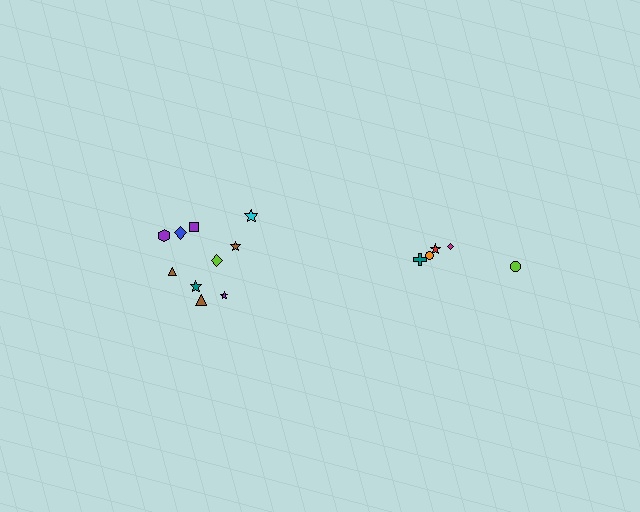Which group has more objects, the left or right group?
The left group.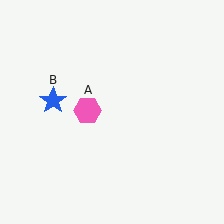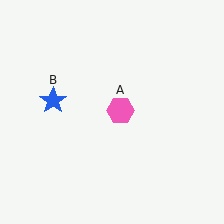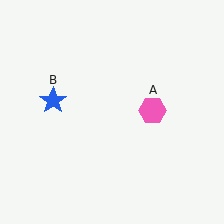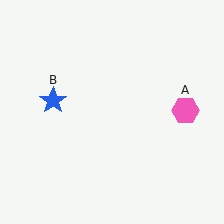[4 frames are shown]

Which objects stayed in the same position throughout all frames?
Blue star (object B) remained stationary.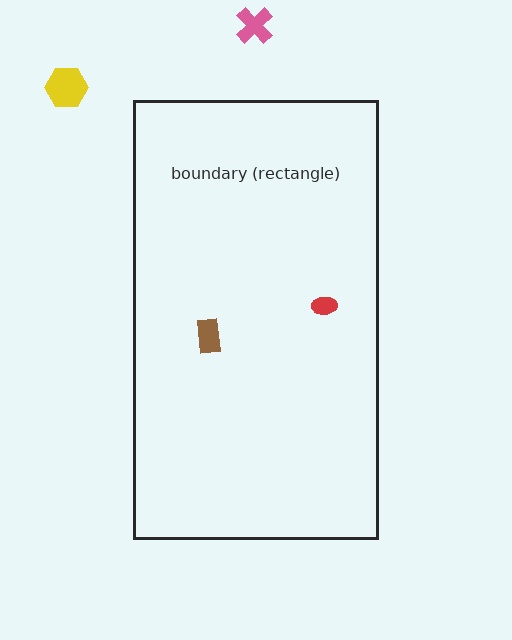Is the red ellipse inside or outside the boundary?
Inside.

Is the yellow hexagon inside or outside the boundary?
Outside.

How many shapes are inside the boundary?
2 inside, 2 outside.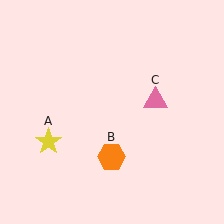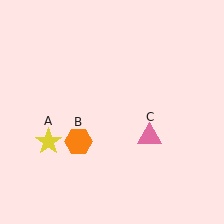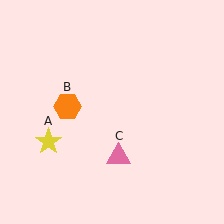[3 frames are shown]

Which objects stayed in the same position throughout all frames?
Yellow star (object A) remained stationary.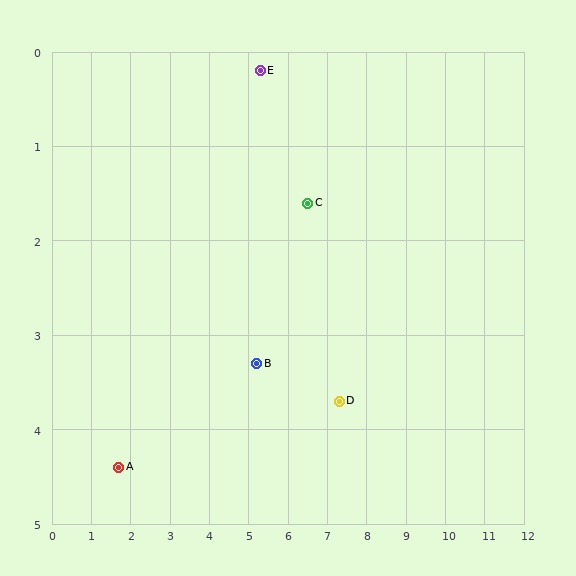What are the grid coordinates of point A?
Point A is at approximately (1.7, 4.4).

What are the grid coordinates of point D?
Point D is at approximately (7.3, 3.7).